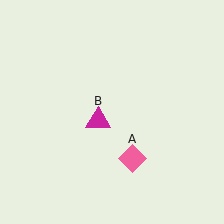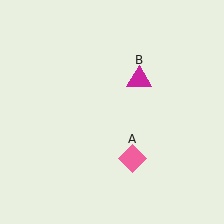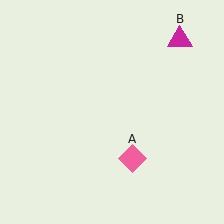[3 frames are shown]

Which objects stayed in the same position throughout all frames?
Pink diamond (object A) remained stationary.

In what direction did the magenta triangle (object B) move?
The magenta triangle (object B) moved up and to the right.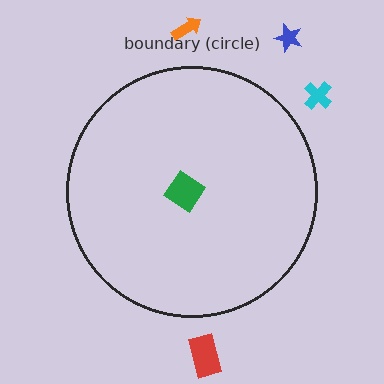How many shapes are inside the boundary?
1 inside, 4 outside.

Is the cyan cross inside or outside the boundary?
Outside.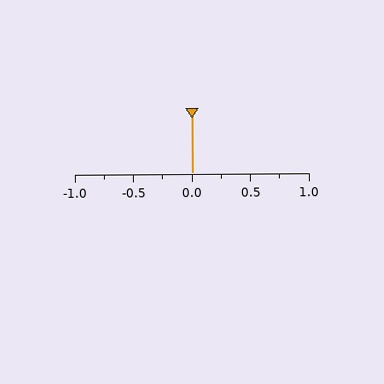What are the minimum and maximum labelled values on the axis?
The axis runs from -1.0 to 1.0.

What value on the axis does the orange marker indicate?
The marker indicates approximately 0.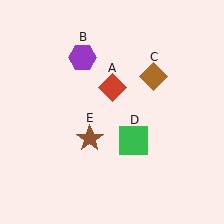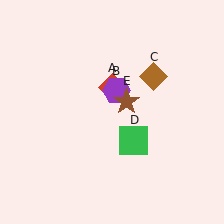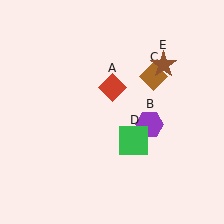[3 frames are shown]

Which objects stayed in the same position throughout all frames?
Red diamond (object A) and brown diamond (object C) and green square (object D) remained stationary.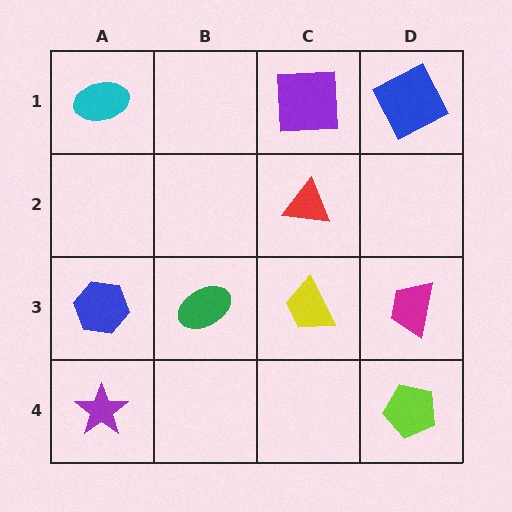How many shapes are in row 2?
1 shape.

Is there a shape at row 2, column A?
No, that cell is empty.